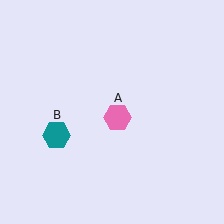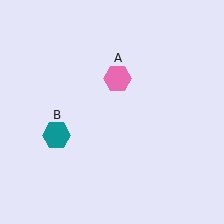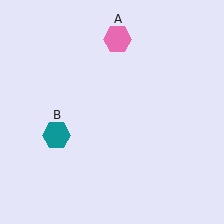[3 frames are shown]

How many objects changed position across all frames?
1 object changed position: pink hexagon (object A).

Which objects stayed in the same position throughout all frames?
Teal hexagon (object B) remained stationary.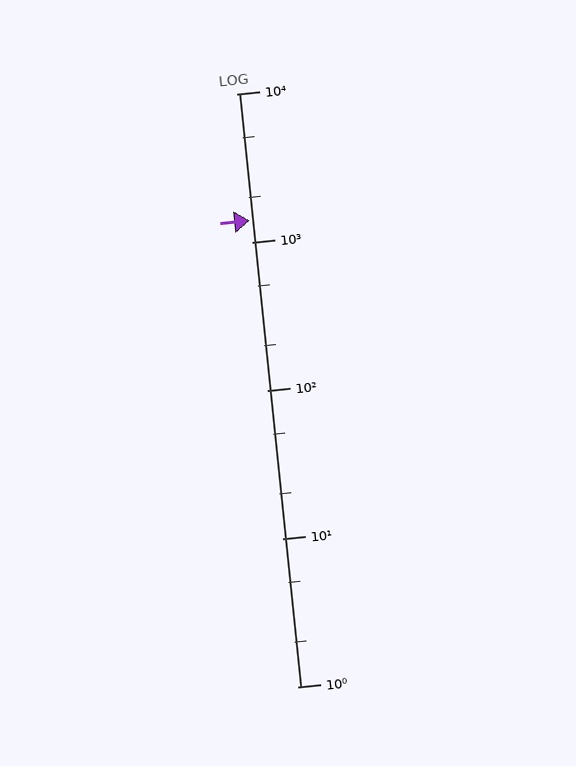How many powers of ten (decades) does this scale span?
The scale spans 4 decades, from 1 to 10000.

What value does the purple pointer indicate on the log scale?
The pointer indicates approximately 1400.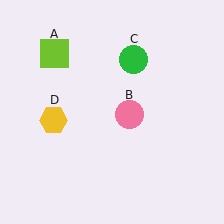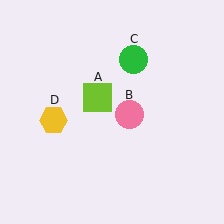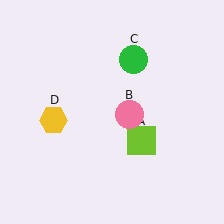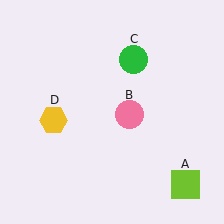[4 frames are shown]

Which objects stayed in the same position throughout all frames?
Pink circle (object B) and green circle (object C) and yellow hexagon (object D) remained stationary.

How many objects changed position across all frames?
1 object changed position: lime square (object A).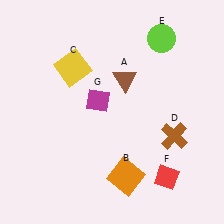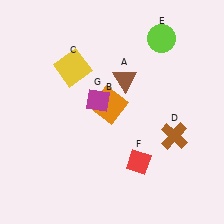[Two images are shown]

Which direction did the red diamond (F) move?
The red diamond (F) moved left.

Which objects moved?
The objects that moved are: the orange square (B), the red diamond (F).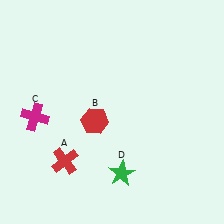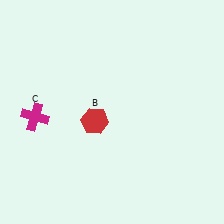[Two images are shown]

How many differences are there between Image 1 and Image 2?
There are 2 differences between the two images.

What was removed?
The red cross (A), the green star (D) were removed in Image 2.